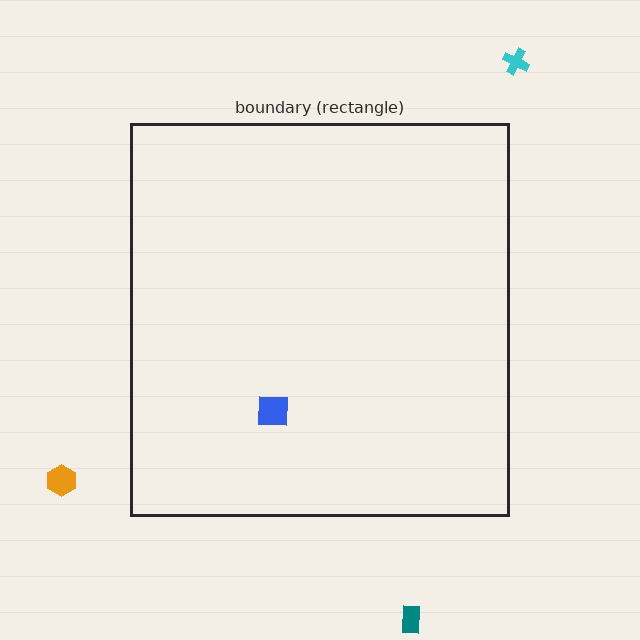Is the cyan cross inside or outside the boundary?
Outside.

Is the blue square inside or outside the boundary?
Inside.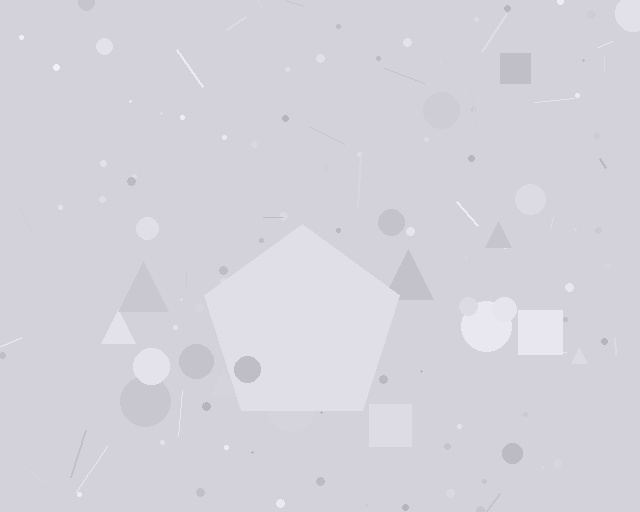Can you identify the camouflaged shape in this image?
The camouflaged shape is a pentagon.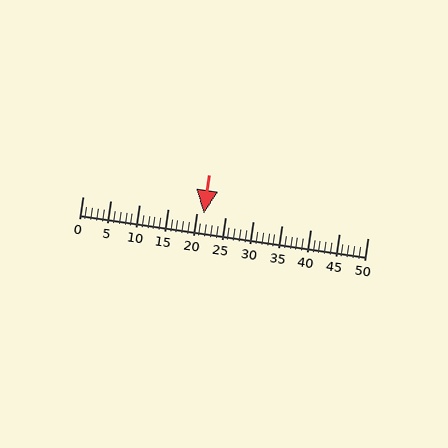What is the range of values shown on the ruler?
The ruler shows values from 0 to 50.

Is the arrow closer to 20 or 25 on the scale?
The arrow is closer to 20.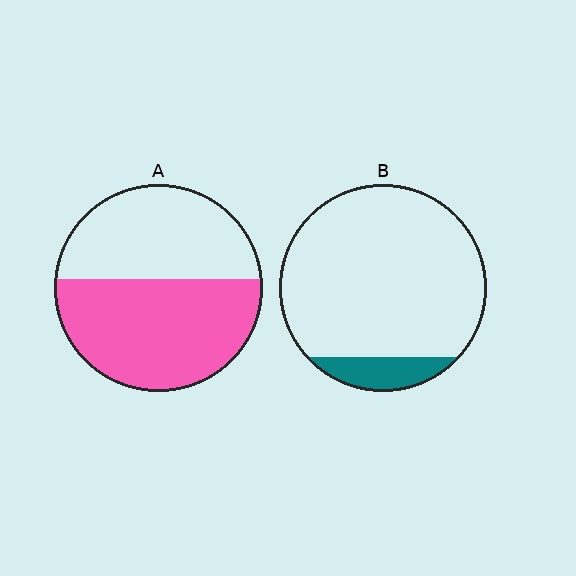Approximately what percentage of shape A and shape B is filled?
A is approximately 55% and B is approximately 10%.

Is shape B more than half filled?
No.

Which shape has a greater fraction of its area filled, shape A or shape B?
Shape A.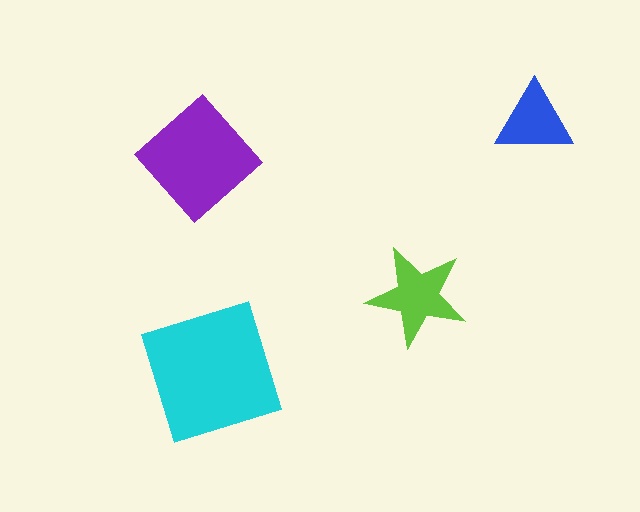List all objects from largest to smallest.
The cyan square, the purple diamond, the lime star, the blue triangle.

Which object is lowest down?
The cyan square is bottommost.